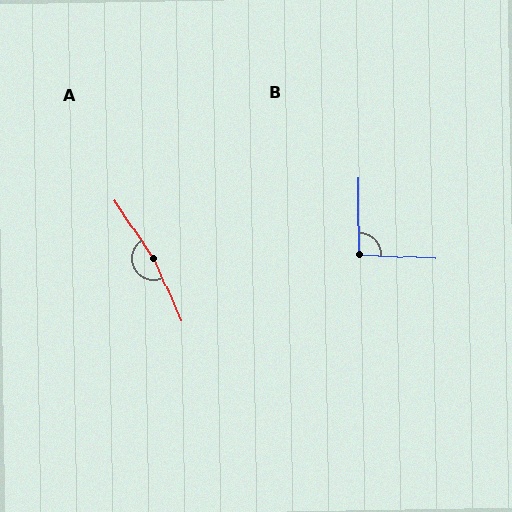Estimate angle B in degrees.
Approximately 93 degrees.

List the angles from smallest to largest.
B (93°), A (169°).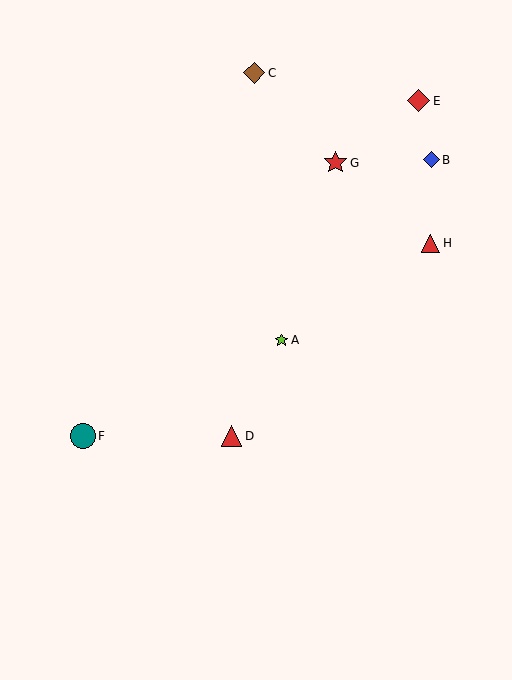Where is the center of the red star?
The center of the red star is at (336, 163).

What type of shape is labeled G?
Shape G is a red star.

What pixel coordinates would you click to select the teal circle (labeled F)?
Click at (83, 436) to select the teal circle F.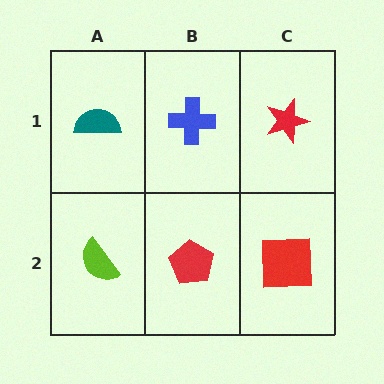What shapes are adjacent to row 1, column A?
A lime semicircle (row 2, column A), a blue cross (row 1, column B).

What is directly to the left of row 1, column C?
A blue cross.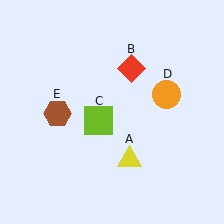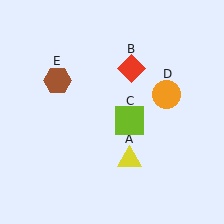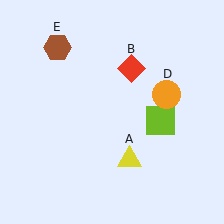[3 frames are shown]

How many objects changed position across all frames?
2 objects changed position: lime square (object C), brown hexagon (object E).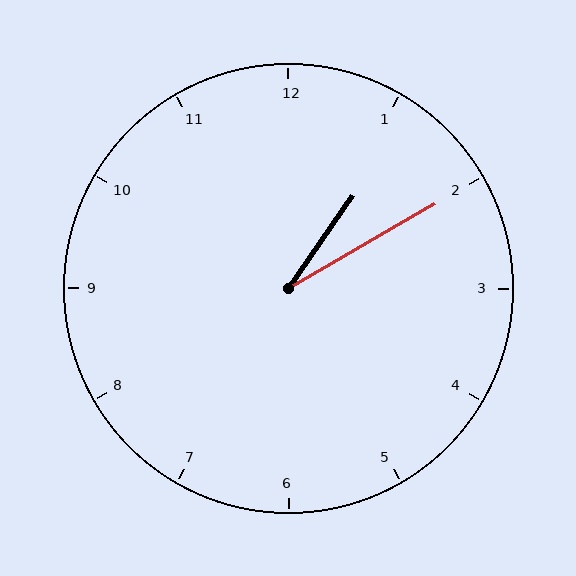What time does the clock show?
1:10.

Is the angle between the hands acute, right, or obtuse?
It is acute.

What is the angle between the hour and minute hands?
Approximately 25 degrees.